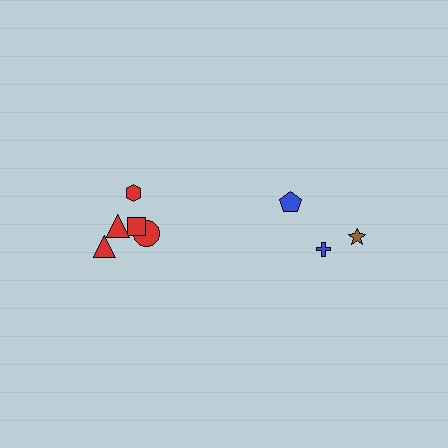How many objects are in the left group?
There are 5 objects.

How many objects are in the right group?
There are 3 objects.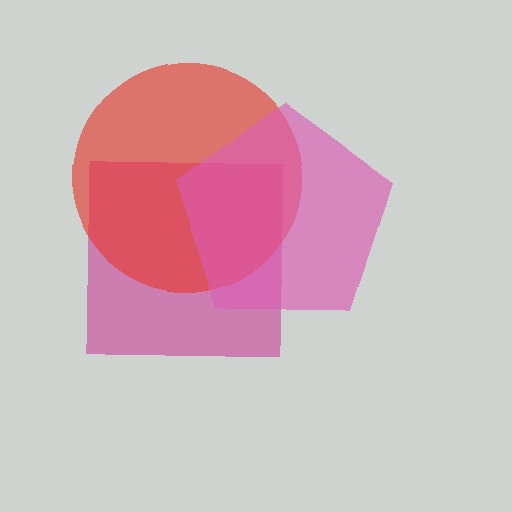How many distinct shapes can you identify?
There are 3 distinct shapes: a magenta square, a red circle, a pink pentagon.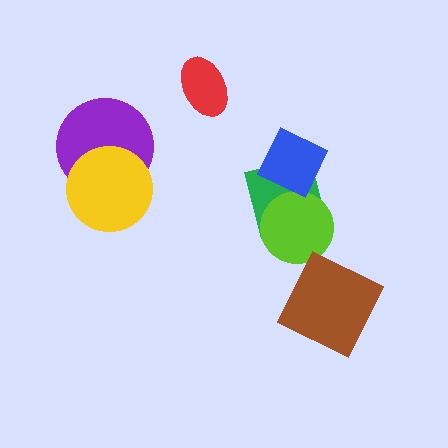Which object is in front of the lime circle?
The blue diamond is in front of the lime circle.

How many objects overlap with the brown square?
0 objects overlap with the brown square.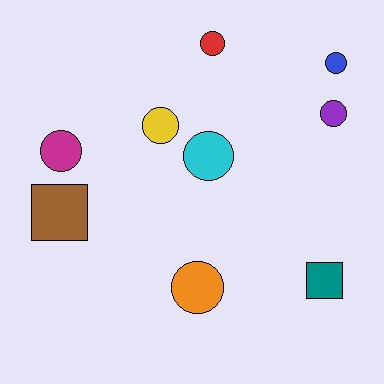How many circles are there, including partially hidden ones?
There are 7 circles.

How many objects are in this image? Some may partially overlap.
There are 9 objects.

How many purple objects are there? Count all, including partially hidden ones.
There is 1 purple object.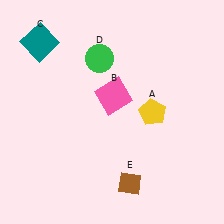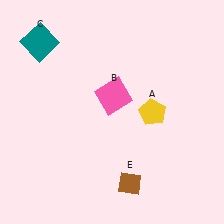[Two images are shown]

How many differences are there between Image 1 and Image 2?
There is 1 difference between the two images.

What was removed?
The green circle (D) was removed in Image 2.